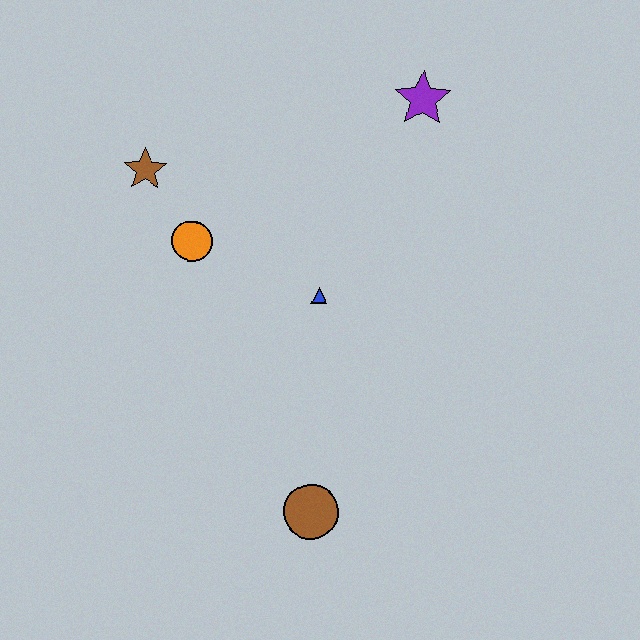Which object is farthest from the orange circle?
The brown circle is farthest from the orange circle.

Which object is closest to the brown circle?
The blue triangle is closest to the brown circle.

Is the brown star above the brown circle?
Yes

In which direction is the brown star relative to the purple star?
The brown star is to the left of the purple star.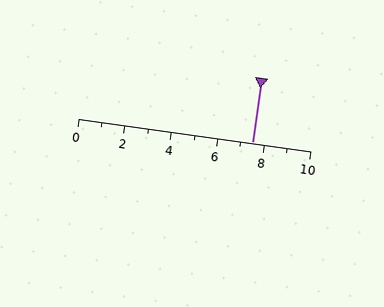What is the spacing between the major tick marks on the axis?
The major ticks are spaced 2 apart.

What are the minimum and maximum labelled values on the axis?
The axis runs from 0 to 10.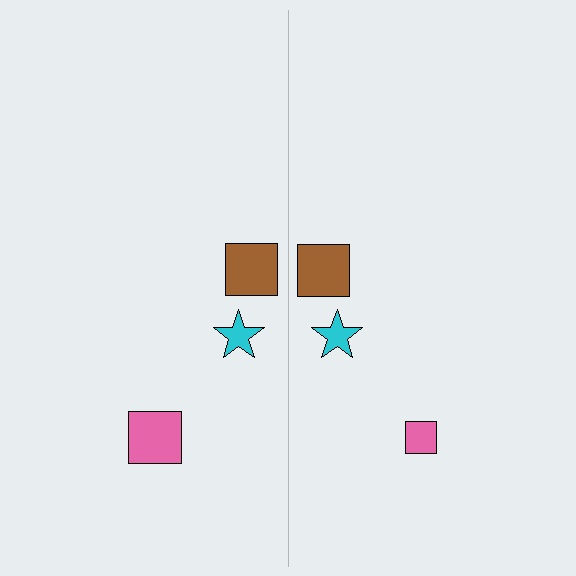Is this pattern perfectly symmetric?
No, the pattern is not perfectly symmetric. The pink square on the right side has a different size than its mirror counterpart.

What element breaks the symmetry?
The pink square on the right side has a different size than its mirror counterpart.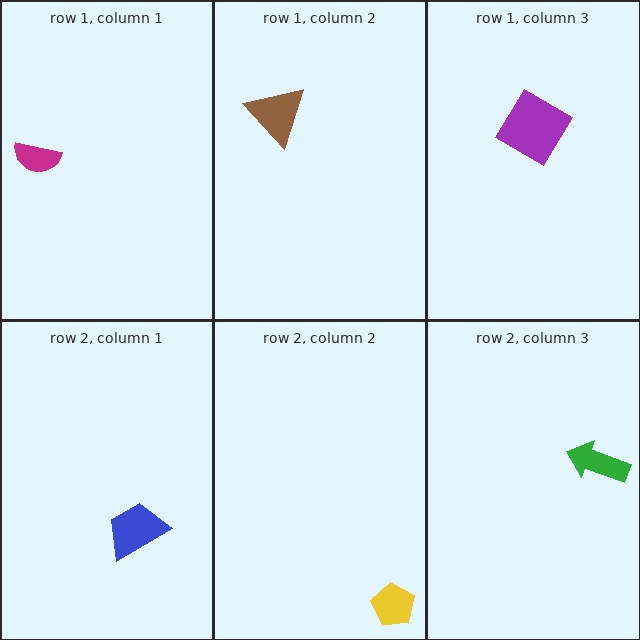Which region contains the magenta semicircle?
The row 1, column 1 region.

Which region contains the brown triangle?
The row 1, column 2 region.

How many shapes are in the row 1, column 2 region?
1.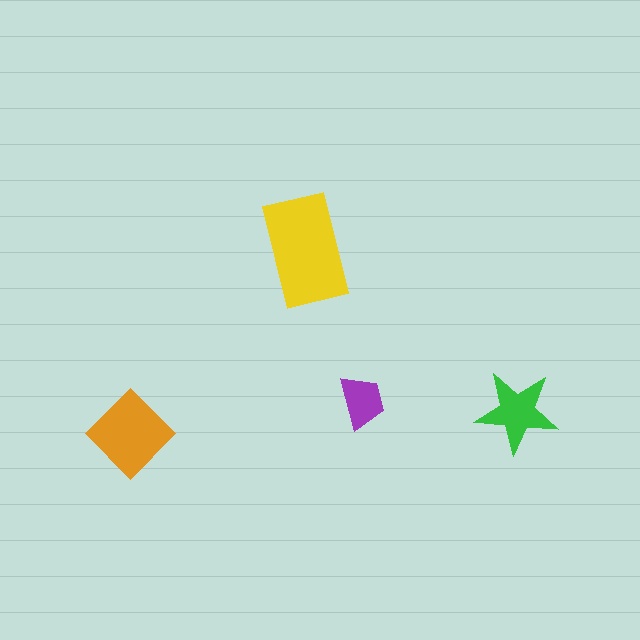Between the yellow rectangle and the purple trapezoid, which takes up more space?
The yellow rectangle.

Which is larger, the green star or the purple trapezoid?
The green star.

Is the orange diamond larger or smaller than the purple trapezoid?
Larger.